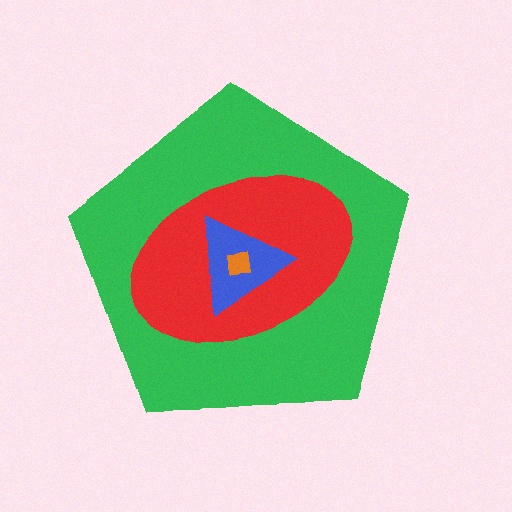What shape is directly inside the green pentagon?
The red ellipse.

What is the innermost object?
The orange square.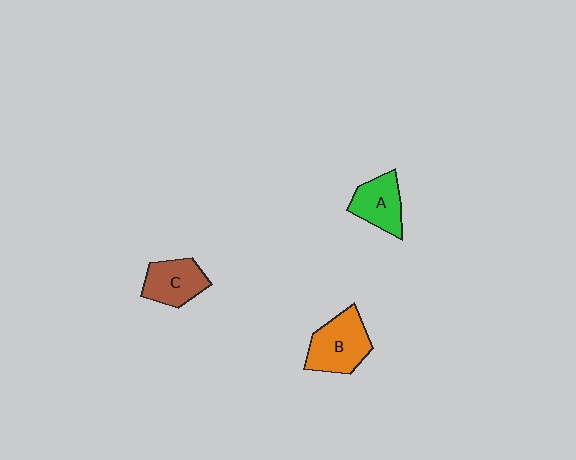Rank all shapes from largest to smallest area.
From largest to smallest: B (orange), C (brown), A (green).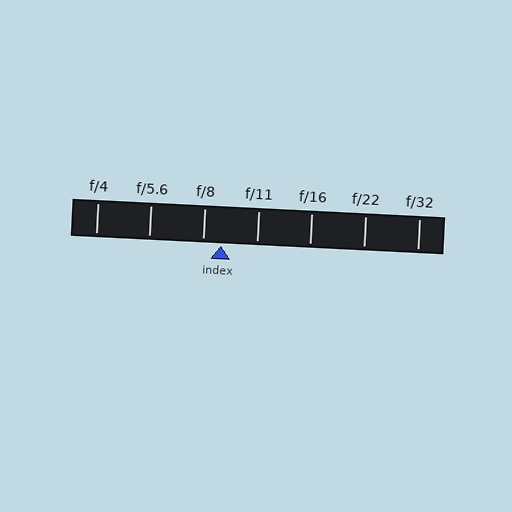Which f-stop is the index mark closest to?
The index mark is closest to f/8.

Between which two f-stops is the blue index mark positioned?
The index mark is between f/8 and f/11.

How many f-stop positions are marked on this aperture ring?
There are 7 f-stop positions marked.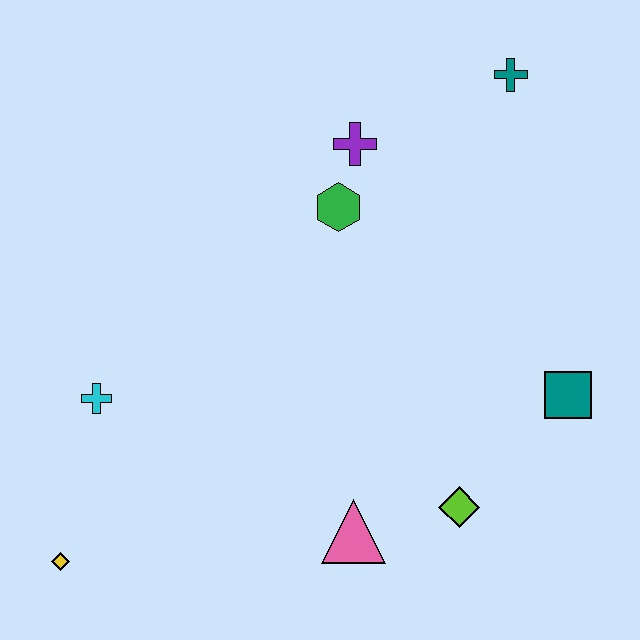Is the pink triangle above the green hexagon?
No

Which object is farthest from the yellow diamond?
The teal cross is farthest from the yellow diamond.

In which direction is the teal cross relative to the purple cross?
The teal cross is to the right of the purple cross.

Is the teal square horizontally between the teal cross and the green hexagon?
No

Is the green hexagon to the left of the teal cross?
Yes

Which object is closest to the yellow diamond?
The cyan cross is closest to the yellow diamond.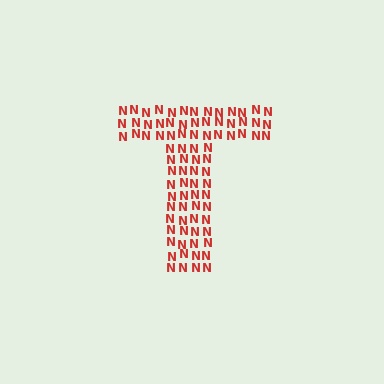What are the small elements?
The small elements are letter N's.